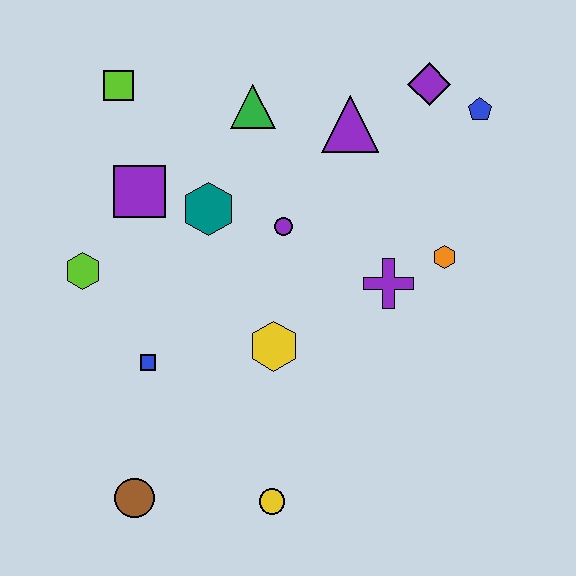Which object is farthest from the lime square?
The yellow circle is farthest from the lime square.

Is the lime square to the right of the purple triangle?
No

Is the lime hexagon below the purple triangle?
Yes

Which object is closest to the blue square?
The lime hexagon is closest to the blue square.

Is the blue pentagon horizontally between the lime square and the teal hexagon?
No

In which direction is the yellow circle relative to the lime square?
The yellow circle is below the lime square.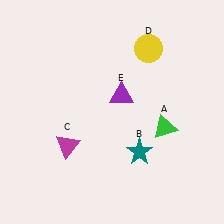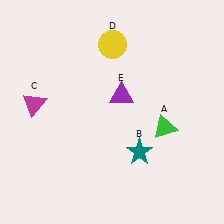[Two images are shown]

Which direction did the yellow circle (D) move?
The yellow circle (D) moved left.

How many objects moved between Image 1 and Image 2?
2 objects moved between the two images.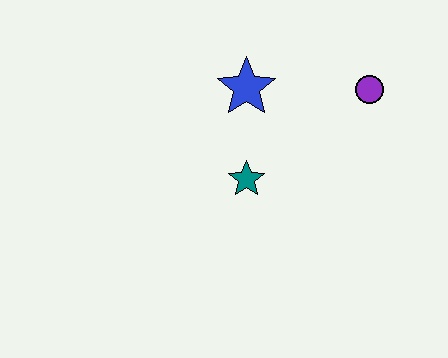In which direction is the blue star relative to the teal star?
The blue star is above the teal star.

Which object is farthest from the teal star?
The purple circle is farthest from the teal star.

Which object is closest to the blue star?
The teal star is closest to the blue star.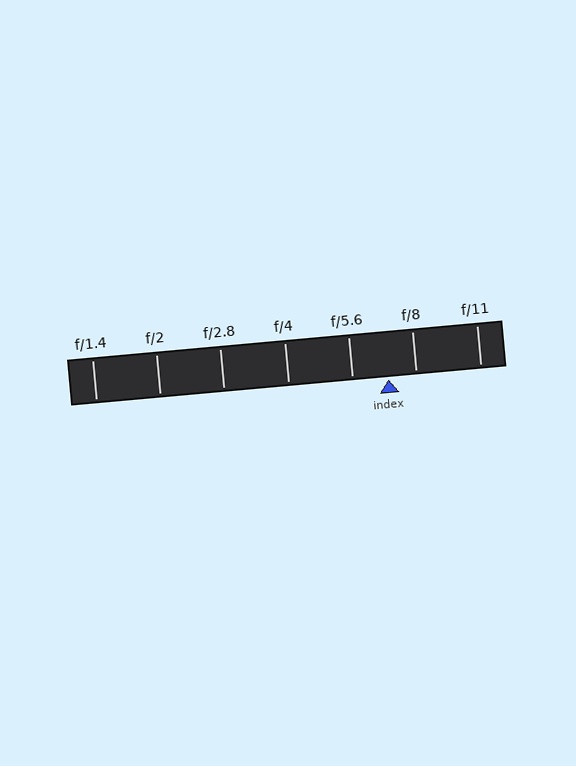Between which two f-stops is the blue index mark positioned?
The index mark is between f/5.6 and f/8.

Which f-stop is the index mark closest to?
The index mark is closest to f/8.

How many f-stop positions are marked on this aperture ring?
There are 7 f-stop positions marked.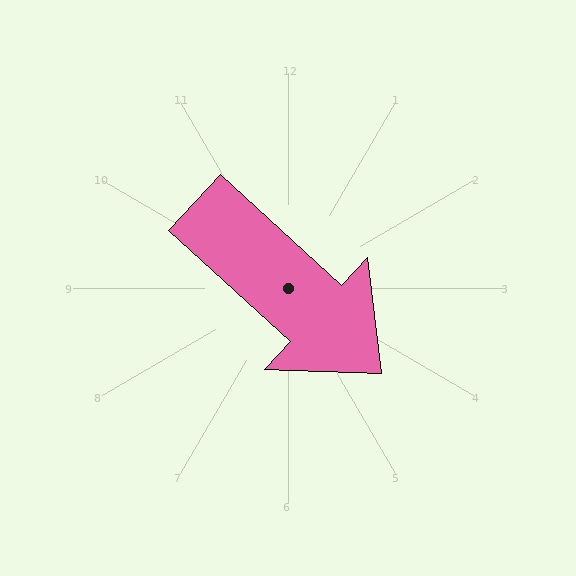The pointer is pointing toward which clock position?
Roughly 4 o'clock.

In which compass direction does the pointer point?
Southeast.